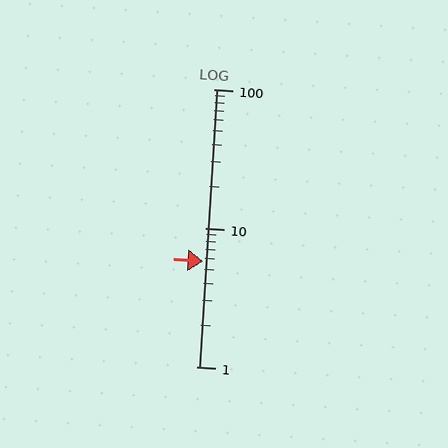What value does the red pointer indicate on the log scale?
The pointer indicates approximately 5.7.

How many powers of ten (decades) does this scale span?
The scale spans 2 decades, from 1 to 100.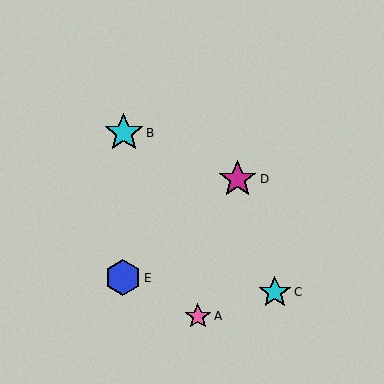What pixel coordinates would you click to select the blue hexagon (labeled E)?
Click at (123, 278) to select the blue hexagon E.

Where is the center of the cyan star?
The center of the cyan star is at (124, 133).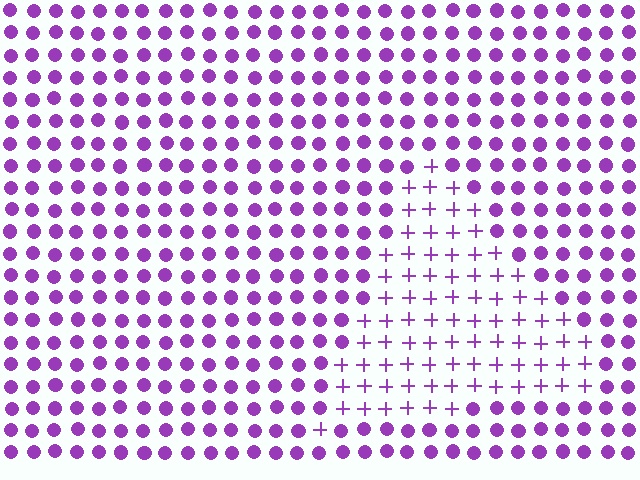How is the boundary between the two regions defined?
The boundary is defined by a change in element shape: plus signs inside vs. circles outside. All elements share the same color and spacing.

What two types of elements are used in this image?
The image uses plus signs inside the triangle region and circles outside it.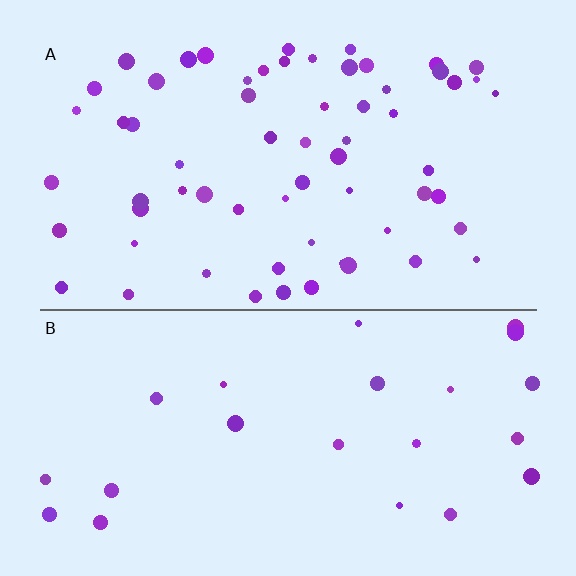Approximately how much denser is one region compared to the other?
Approximately 2.7× — region A over region B.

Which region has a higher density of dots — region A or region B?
A (the top).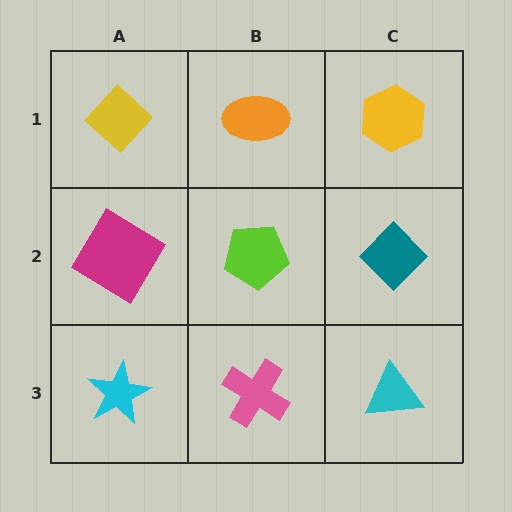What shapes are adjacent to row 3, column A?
A magenta diamond (row 2, column A), a pink cross (row 3, column B).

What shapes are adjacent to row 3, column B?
A lime pentagon (row 2, column B), a cyan star (row 3, column A), a cyan triangle (row 3, column C).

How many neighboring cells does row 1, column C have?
2.